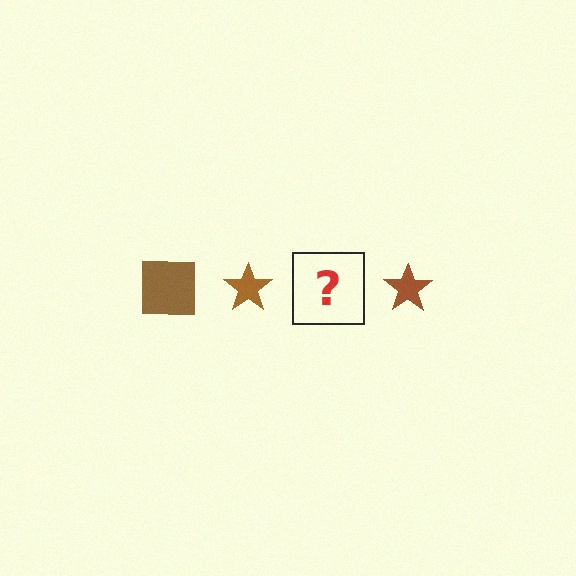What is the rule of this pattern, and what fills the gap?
The rule is that the pattern cycles through square, star shapes in brown. The gap should be filled with a brown square.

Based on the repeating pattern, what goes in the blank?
The blank should be a brown square.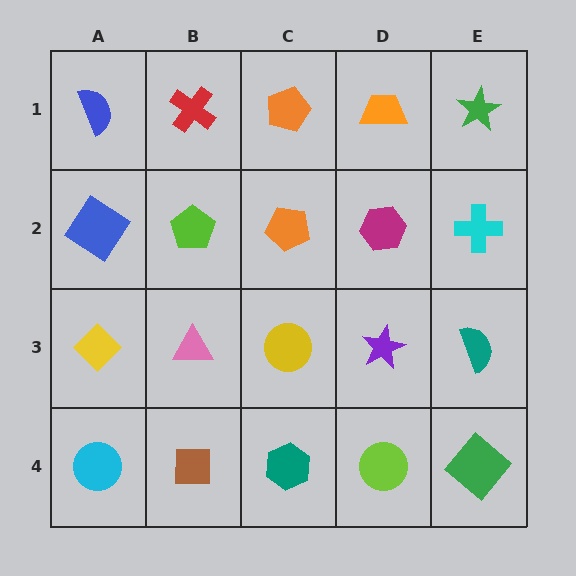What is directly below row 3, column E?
A green diamond.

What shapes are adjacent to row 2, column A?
A blue semicircle (row 1, column A), a yellow diamond (row 3, column A), a lime pentagon (row 2, column B).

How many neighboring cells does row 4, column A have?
2.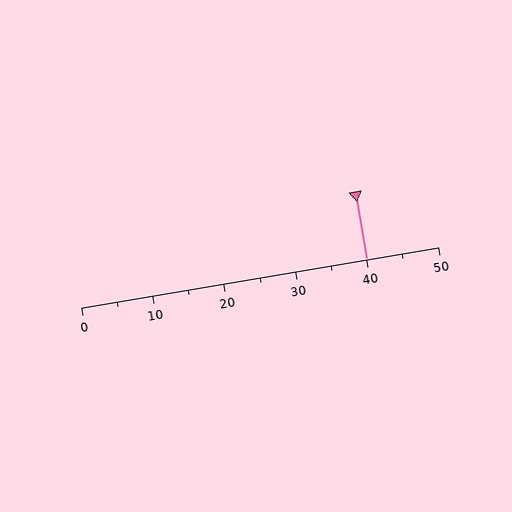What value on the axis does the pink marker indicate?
The marker indicates approximately 40.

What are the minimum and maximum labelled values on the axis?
The axis runs from 0 to 50.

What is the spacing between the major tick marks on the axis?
The major ticks are spaced 10 apart.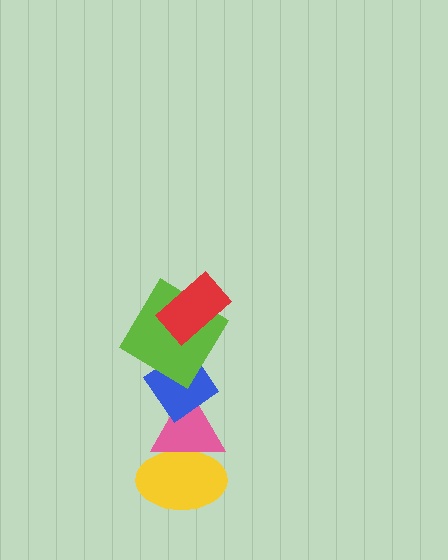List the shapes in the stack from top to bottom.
From top to bottom: the red rectangle, the lime diamond, the blue diamond, the pink triangle, the yellow ellipse.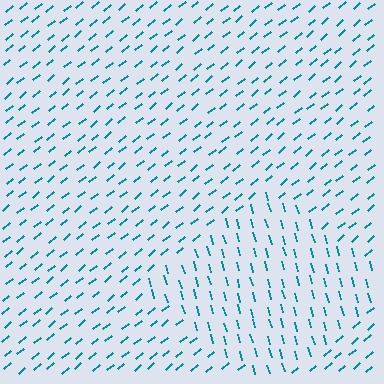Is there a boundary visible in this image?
Yes, there is a texture boundary formed by a change in line orientation.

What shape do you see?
I see a diamond.